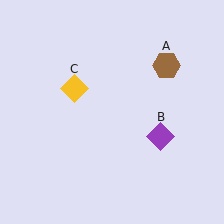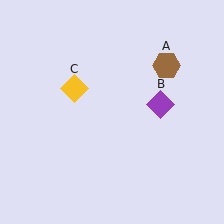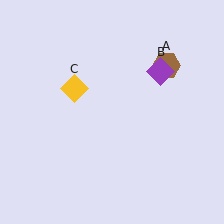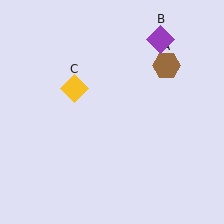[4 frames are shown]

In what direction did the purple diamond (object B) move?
The purple diamond (object B) moved up.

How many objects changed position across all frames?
1 object changed position: purple diamond (object B).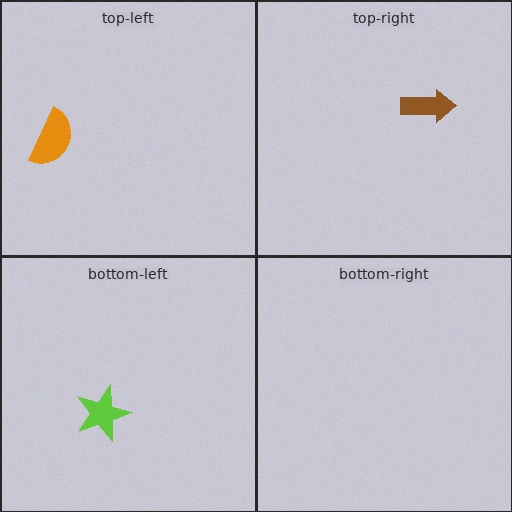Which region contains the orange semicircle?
The top-left region.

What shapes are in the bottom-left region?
The lime star.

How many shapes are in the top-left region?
1.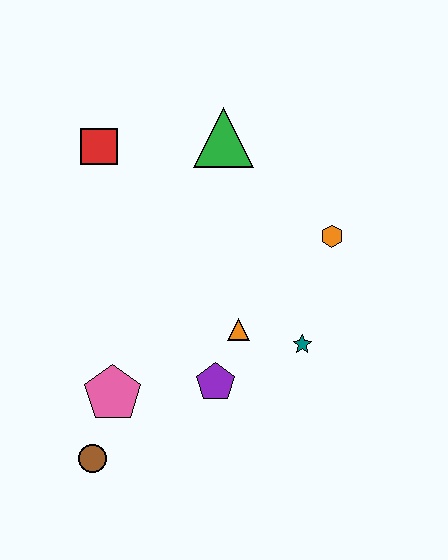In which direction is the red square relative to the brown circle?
The red square is above the brown circle.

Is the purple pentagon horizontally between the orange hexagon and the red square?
Yes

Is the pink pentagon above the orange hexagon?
No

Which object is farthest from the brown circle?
The green triangle is farthest from the brown circle.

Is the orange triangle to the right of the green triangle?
Yes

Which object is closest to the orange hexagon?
The teal star is closest to the orange hexagon.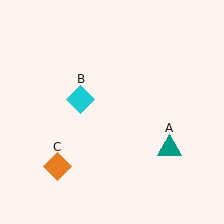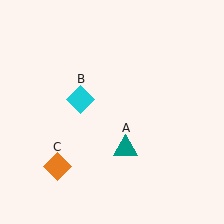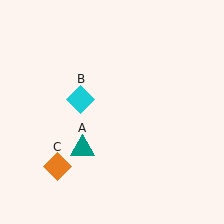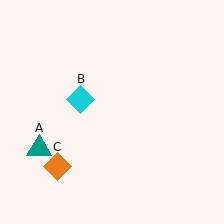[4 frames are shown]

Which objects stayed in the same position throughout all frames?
Cyan diamond (object B) and orange diamond (object C) remained stationary.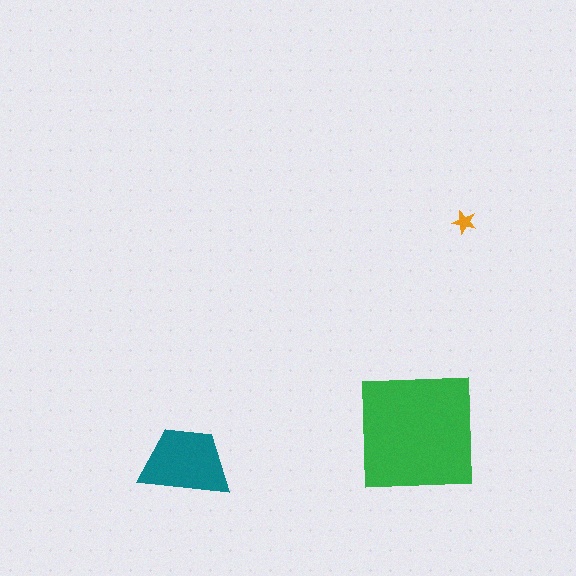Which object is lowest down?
The teal trapezoid is bottommost.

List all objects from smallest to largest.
The orange star, the teal trapezoid, the green square.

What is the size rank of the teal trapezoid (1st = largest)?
2nd.